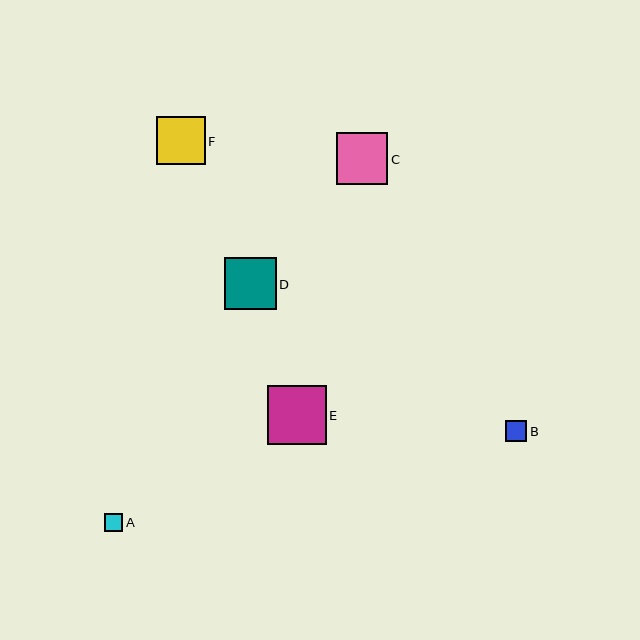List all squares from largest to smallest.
From largest to smallest: E, D, C, F, B, A.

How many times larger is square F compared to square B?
Square F is approximately 2.3 times the size of square B.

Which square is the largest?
Square E is the largest with a size of approximately 59 pixels.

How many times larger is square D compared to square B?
Square D is approximately 2.5 times the size of square B.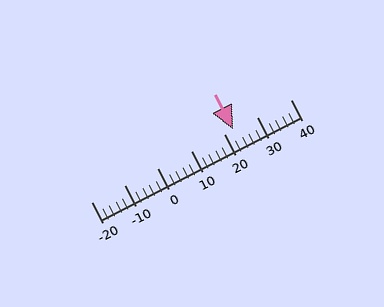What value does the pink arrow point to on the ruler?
The pink arrow points to approximately 23.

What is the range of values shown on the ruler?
The ruler shows values from -20 to 40.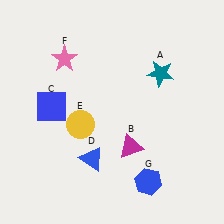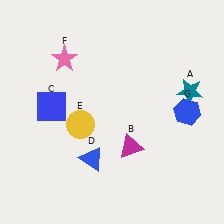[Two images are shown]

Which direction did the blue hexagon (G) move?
The blue hexagon (G) moved up.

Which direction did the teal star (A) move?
The teal star (A) moved right.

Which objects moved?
The objects that moved are: the teal star (A), the blue hexagon (G).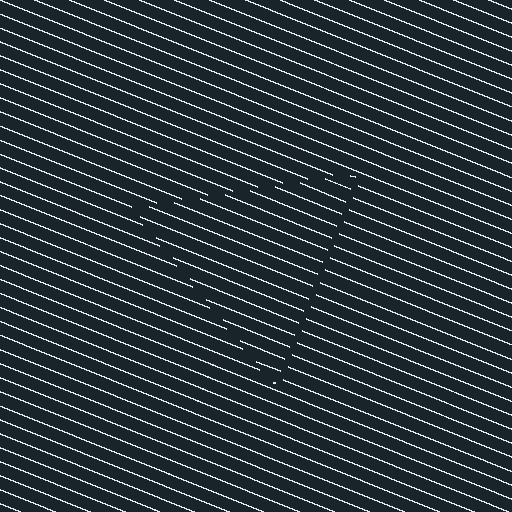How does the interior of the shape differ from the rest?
The interior of the shape contains the same grating, shifted by half a period — the contour is defined by the phase discontinuity where line-ends from the inner and outer gratings abut.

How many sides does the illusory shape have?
3 sides — the line-ends trace a triangle.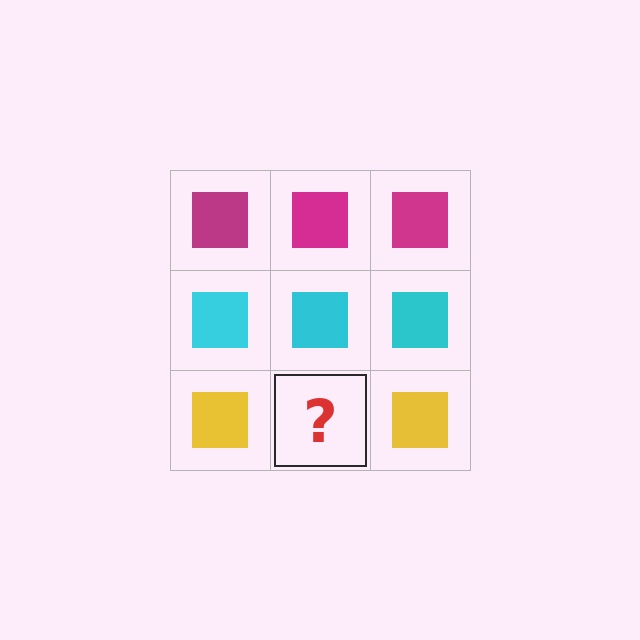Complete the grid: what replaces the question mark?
The question mark should be replaced with a yellow square.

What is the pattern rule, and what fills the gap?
The rule is that each row has a consistent color. The gap should be filled with a yellow square.